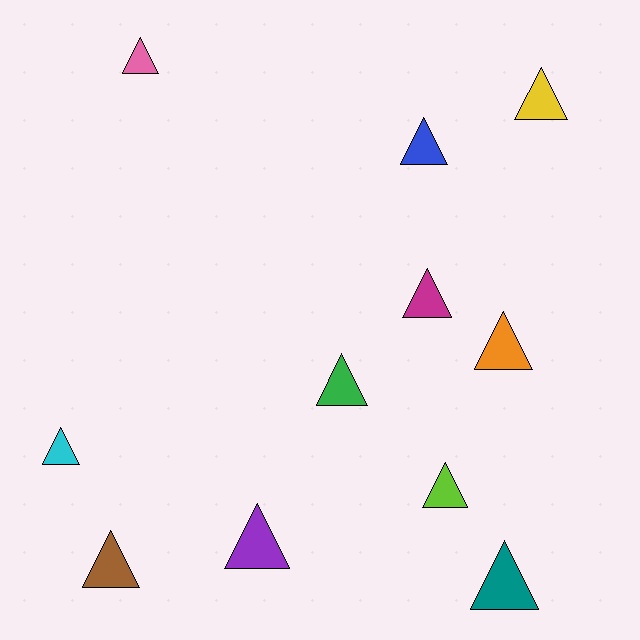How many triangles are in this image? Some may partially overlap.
There are 11 triangles.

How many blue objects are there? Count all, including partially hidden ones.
There is 1 blue object.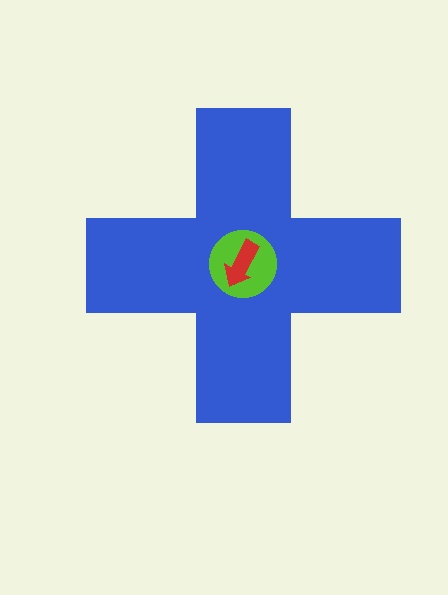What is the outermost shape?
The blue cross.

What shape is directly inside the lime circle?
The red arrow.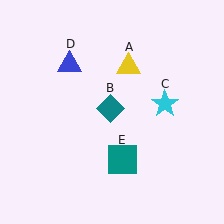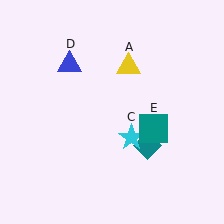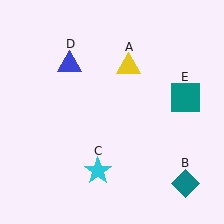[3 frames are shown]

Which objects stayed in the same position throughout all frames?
Yellow triangle (object A) and blue triangle (object D) remained stationary.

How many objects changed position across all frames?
3 objects changed position: teal diamond (object B), cyan star (object C), teal square (object E).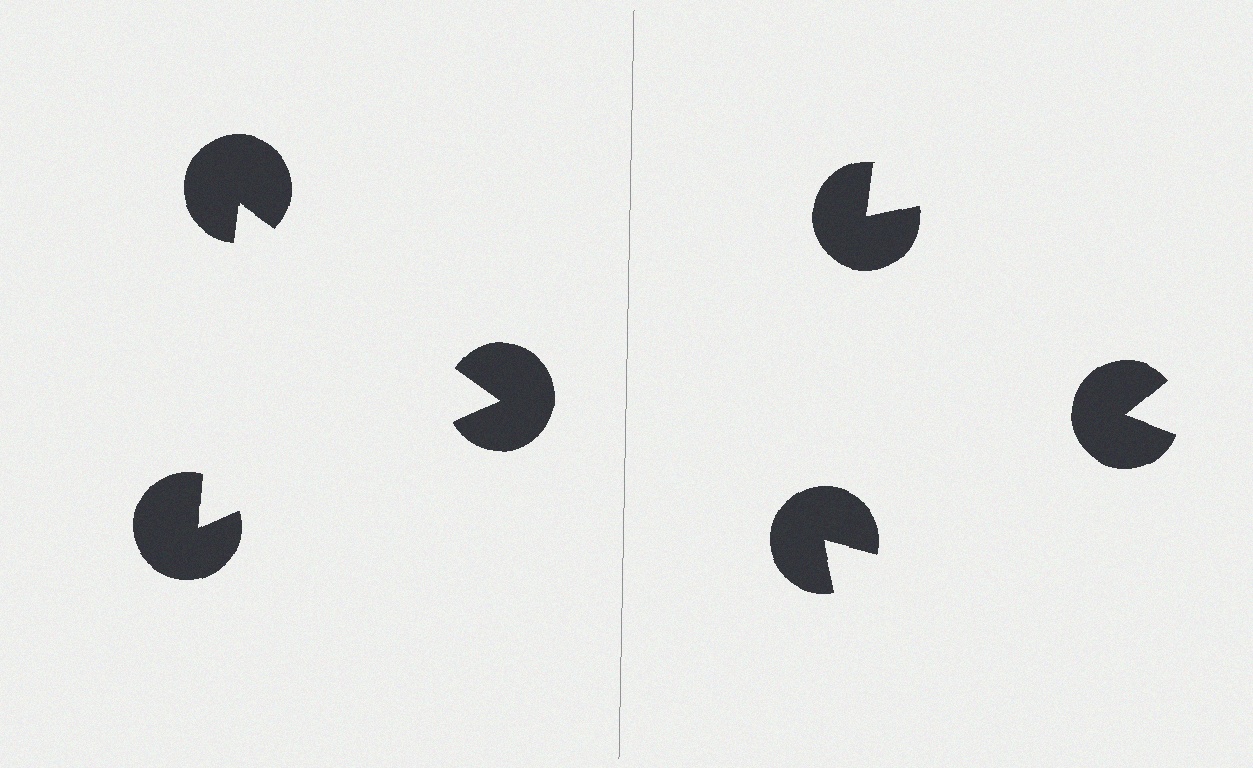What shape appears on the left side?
An illusory triangle.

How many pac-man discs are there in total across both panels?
6 — 3 on each side.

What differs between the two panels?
The pac-man discs are positioned identically on both sides; only the wedge orientations differ. On the left they align to a triangle; on the right they are misaligned.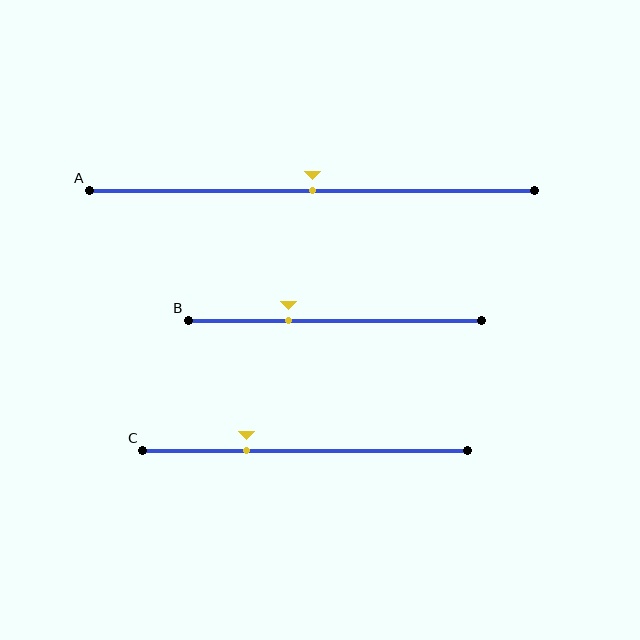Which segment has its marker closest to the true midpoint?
Segment A has its marker closest to the true midpoint.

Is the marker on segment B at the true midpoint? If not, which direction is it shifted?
No, the marker on segment B is shifted to the left by about 16% of the segment length.